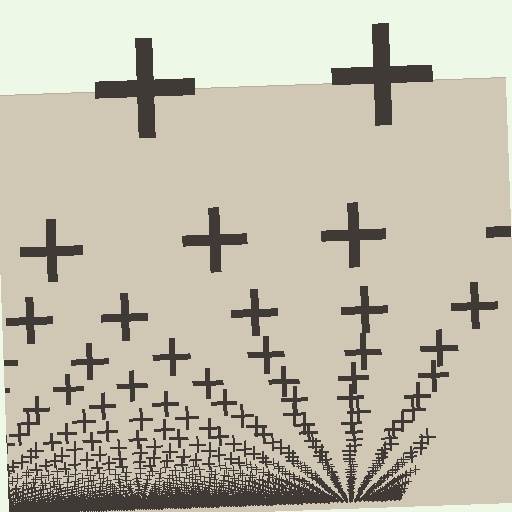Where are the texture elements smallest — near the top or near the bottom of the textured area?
Near the bottom.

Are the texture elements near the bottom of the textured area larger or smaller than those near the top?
Smaller. The gradient is inverted — elements near the bottom are smaller and denser.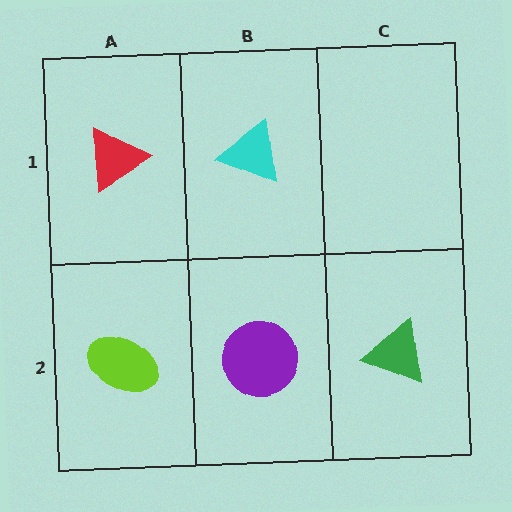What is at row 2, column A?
A lime ellipse.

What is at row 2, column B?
A purple circle.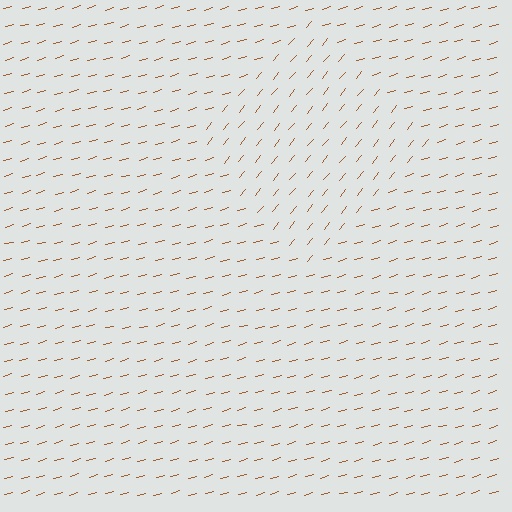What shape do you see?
I see a diamond.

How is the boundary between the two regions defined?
The boundary is defined purely by a change in line orientation (approximately 35 degrees difference). All lines are the same color and thickness.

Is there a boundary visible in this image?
Yes, there is a texture boundary formed by a change in line orientation.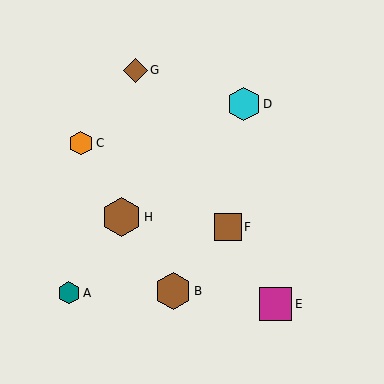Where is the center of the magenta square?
The center of the magenta square is at (276, 304).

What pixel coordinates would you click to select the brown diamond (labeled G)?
Click at (136, 70) to select the brown diamond G.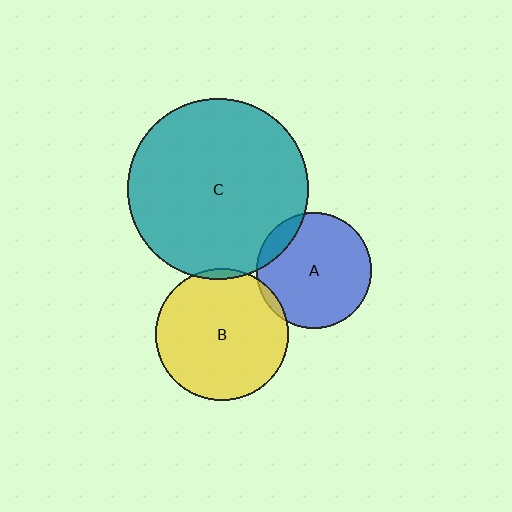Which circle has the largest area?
Circle C (teal).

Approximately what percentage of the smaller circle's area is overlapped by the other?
Approximately 10%.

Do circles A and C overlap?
Yes.